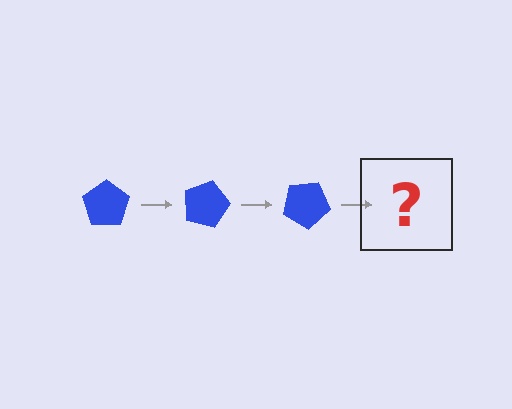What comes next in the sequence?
The next element should be a blue pentagon rotated 45 degrees.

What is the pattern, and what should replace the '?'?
The pattern is that the pentagon rotates 15 degrees each step. The '?' should be a blue pentagon rotated 45 degrees.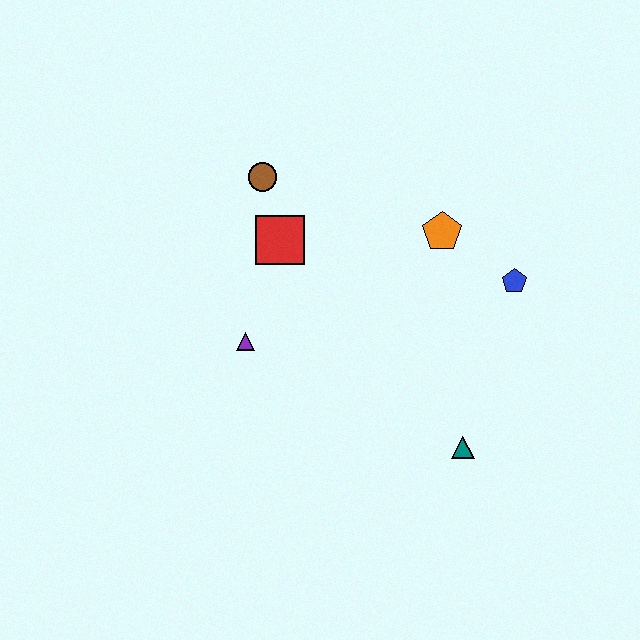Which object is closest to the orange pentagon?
The blue pentagon is closest to the orange pentagon.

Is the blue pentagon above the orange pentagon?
No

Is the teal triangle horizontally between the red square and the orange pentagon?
No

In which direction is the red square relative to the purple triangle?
The red square is above the purple triangle.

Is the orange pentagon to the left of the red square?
No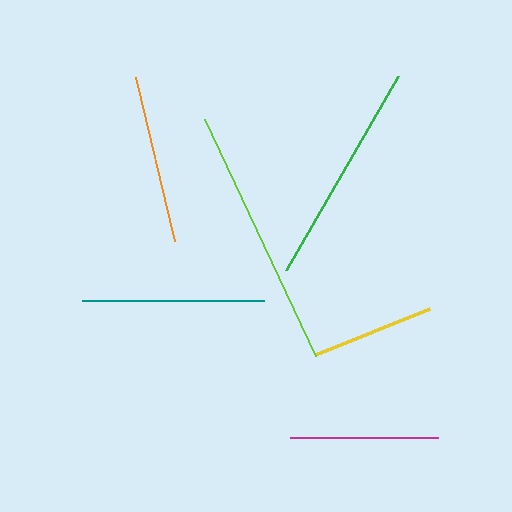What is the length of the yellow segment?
The yellow segment is approximately 123 pixels long.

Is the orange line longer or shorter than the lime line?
The lime line is longer than the orange line.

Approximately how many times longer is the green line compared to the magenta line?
The green line is approximately 1.5 times the length of the magenta line.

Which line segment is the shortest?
The yellow line is the shortest at approximately 123 pixels.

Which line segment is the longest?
The lime line is the longest at approximately 262 pixels.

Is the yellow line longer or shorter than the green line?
The green line is longer than the yellow line.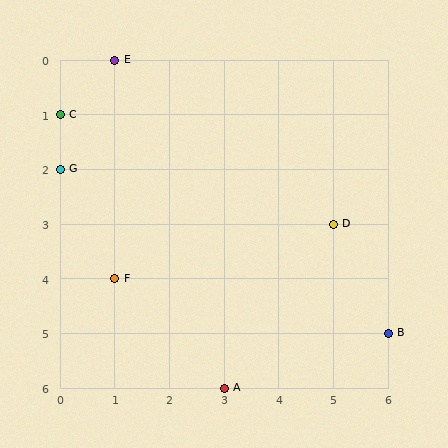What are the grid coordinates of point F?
Point F is at grid coordinates (1, 4).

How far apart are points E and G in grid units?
Points E and G are 1 column and 2 rows apart (about 2.2 grid units diagonally).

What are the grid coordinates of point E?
Point E is at grid coordinates (1, 0).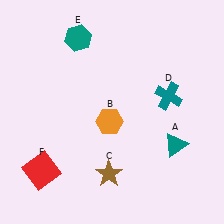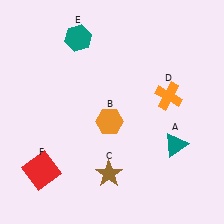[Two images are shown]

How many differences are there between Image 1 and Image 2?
There is 1 difference between the two images.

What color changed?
The cross (D) changed from teal in Image 1 to orange in Image 2.